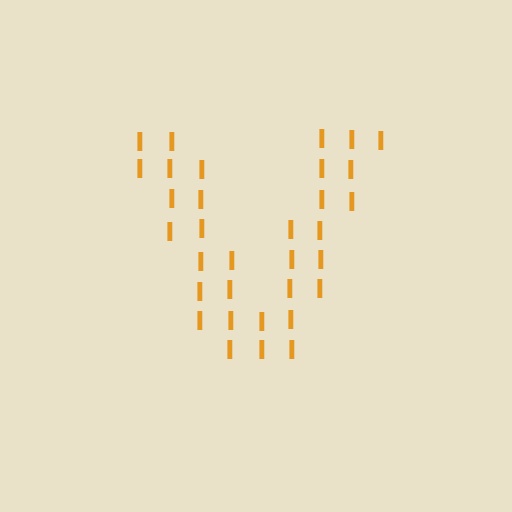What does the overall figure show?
The overall figure shows the letter V.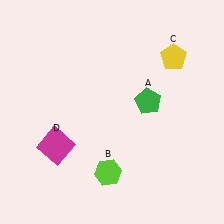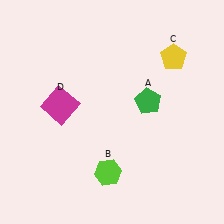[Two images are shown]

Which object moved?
The magenta square (D) moved up.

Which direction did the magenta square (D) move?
The magenta square (D) moved up.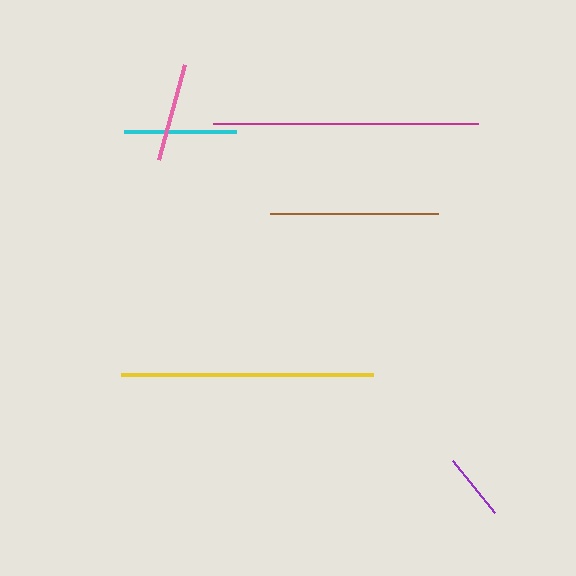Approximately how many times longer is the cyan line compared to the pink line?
The cyan line is approximately 1.1 times the length of the pink line.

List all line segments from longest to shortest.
From longest to shortest: magenta, yellow, brown, cyan, pink, purple.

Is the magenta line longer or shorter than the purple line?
The magenta line is longer than the purple line.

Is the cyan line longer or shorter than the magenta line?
The magenta line is longer than the cyan line.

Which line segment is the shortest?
The purple line is the shortest at approximately 67 pixels.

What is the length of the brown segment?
The brown segment is approximately 169 pixels long.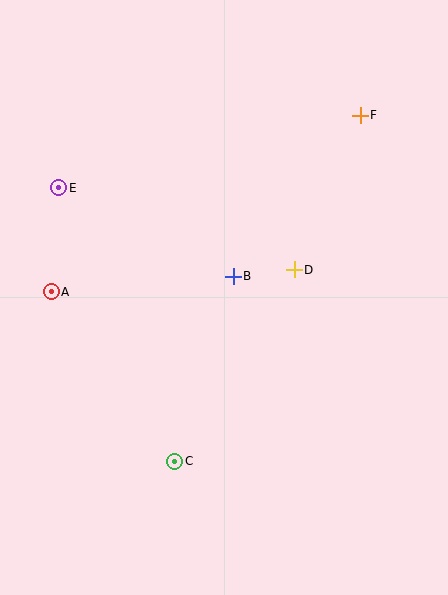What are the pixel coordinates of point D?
Point D is at (294, 270).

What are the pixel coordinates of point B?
Point B is at (233, 276).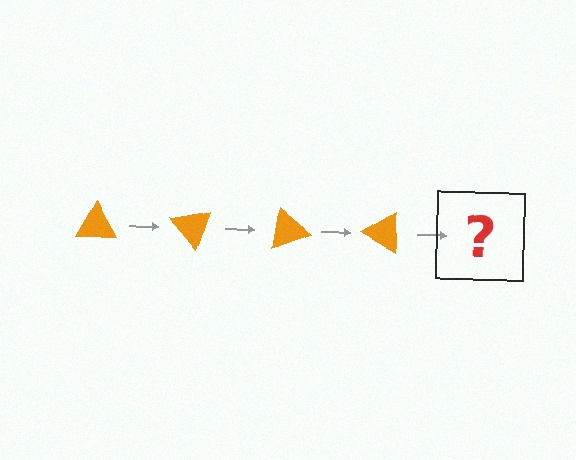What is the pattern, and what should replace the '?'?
The pattern is that the triangle rotates 50 degrees each step. The '?' should be an orange triangle rotated 200 degrees.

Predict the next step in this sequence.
The next step is an orange triangle rotated 200 degrees.